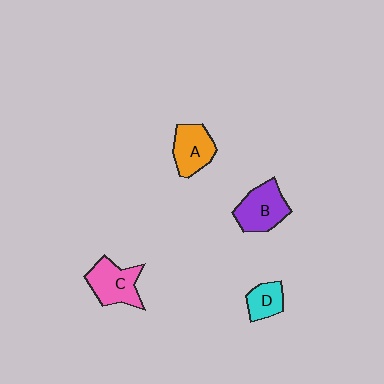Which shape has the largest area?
Shape B (purple).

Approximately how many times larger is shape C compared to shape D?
Approximately 1.7 times.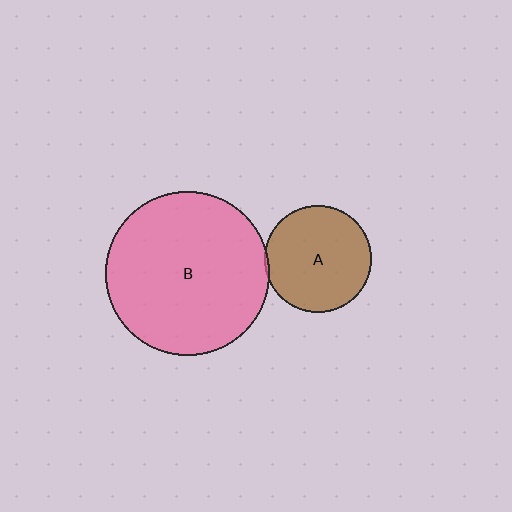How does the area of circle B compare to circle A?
Approximately 2.3 times.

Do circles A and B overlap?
Yes.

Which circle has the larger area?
Circle B (pink).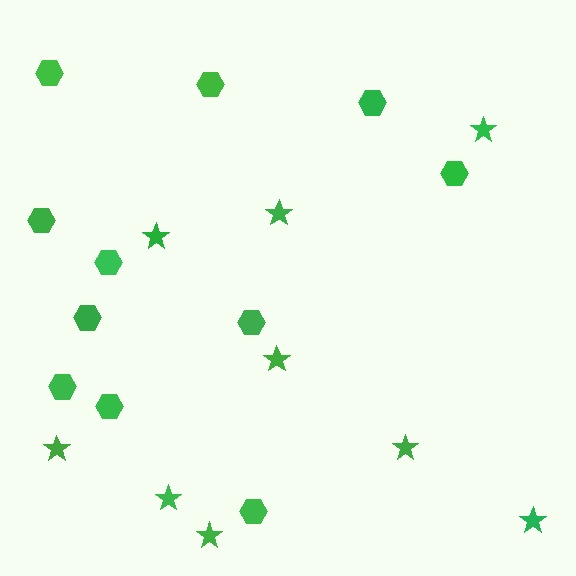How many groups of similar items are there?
There are 2 groups: one group of stars (9) and one group of hexagons (11).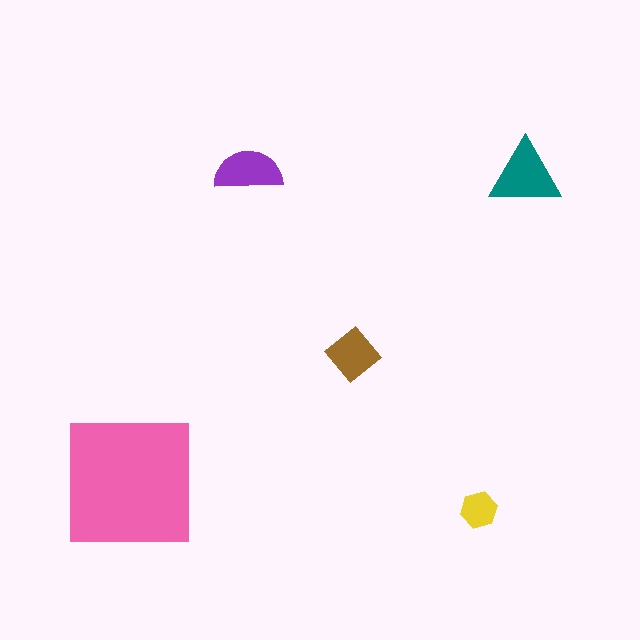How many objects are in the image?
There are 5 objects in the image.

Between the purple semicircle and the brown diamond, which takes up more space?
The purple semicircle.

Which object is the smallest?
The yellow hexagon.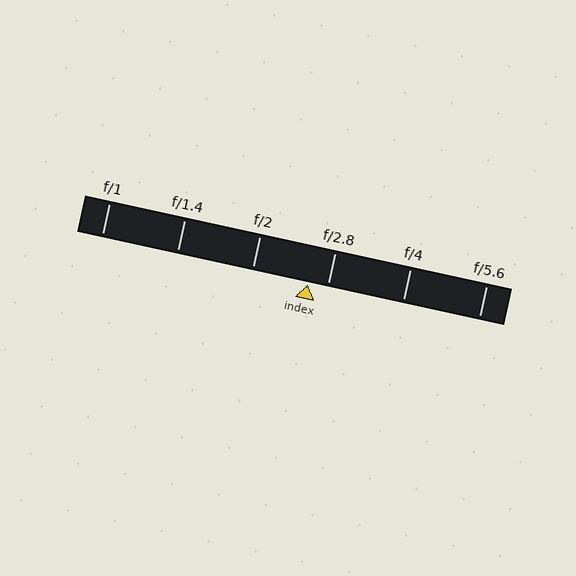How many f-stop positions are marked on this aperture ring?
There are 6 f-stop positions marked.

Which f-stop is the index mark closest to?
The index mark is closest to f/2.8.